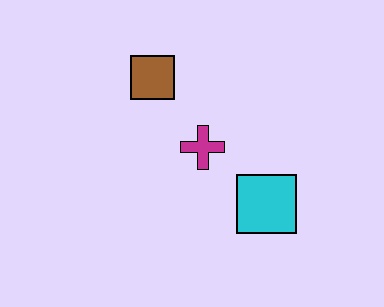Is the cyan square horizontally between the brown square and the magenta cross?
No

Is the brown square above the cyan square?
Yes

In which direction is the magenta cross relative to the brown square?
The magenta cross is below the brown square.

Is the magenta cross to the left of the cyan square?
Yes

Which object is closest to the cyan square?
The magenta cross is closest to the cyan square.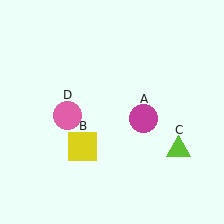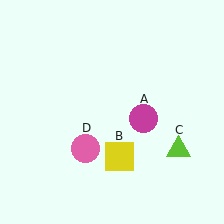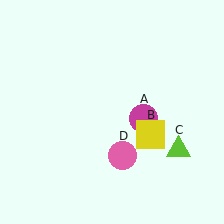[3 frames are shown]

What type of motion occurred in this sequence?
The yellow square (object B), pink circle (object D) rotated counterclockwise around the center of the scene.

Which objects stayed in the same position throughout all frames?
Magenta circle (object A) and lime triangle (object C) remained stationary.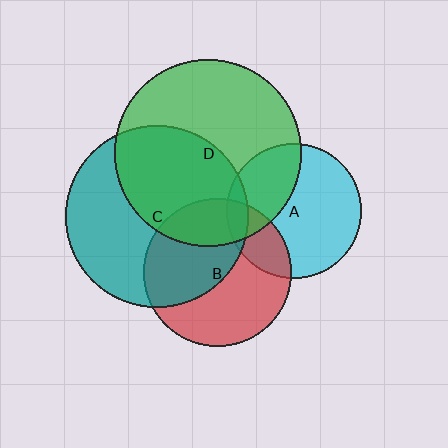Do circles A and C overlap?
Yes.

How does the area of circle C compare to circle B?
Approximately 1.5 times.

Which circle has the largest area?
Circle D (green).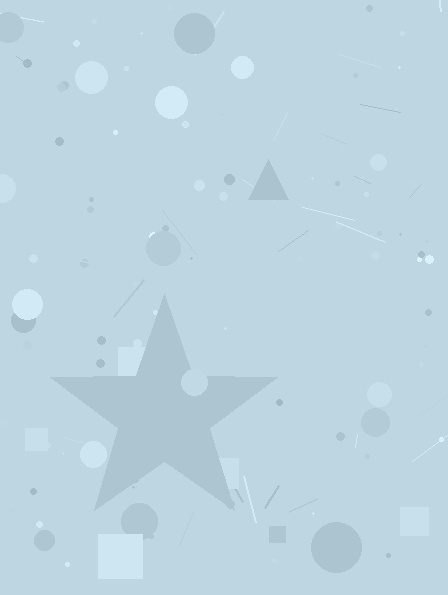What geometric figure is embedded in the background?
A star is embedded in the background.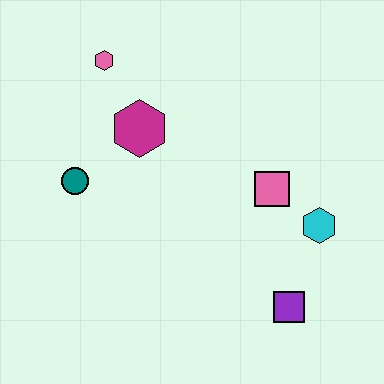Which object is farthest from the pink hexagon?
The purple square is farthest from the pink hexagon.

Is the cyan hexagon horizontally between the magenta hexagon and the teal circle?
No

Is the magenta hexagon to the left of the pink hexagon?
No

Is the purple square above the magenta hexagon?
No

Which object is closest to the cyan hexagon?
The pink square is closest to the cyan hexagon.